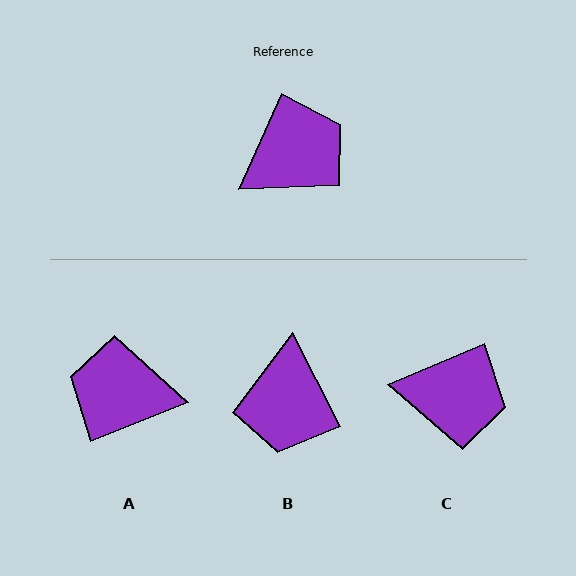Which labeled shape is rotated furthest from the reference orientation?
A, about 135 degrees away.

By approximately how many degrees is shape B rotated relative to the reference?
Approximately 129 degrees clockwise.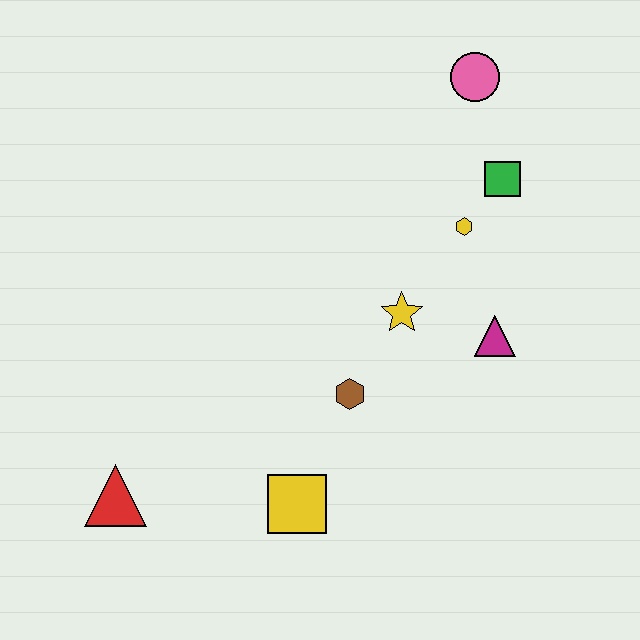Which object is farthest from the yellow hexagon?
The red triangle is farthest from the yellow hexagon.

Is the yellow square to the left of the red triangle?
No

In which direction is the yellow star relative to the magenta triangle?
The yellow star is to the left of the magenta triangle.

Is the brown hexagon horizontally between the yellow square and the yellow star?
Yes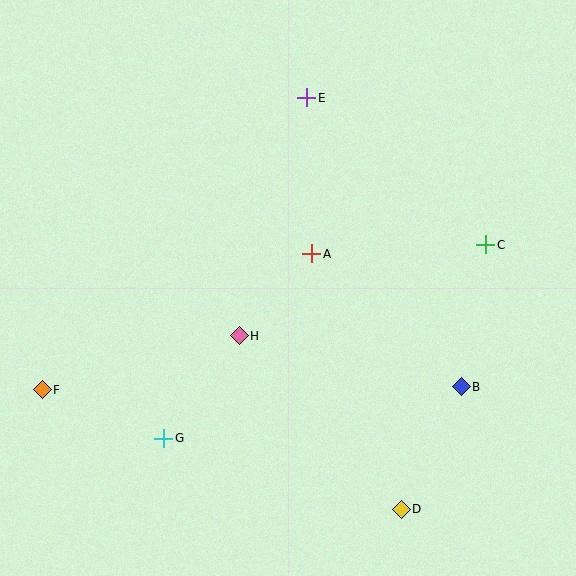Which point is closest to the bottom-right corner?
Point D is closest to the bottom-right corner.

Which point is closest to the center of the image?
Point A at (312, 254) is closest to the center.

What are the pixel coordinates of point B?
Point B is at (461, 387).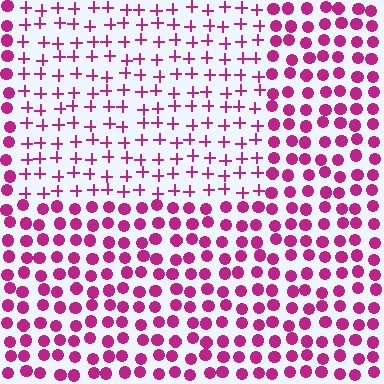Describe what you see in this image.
The image is filled with small magenta elements arranged in a uniform grid. A rectangle-shaped region contains plus signs, while the surrounding area contains circles. The boundary is defined purely by the change in element shape.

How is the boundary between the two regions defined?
The boundary is defined by a change in element shape: plus signs inside vs. circles outside. All elements share the same color and spacing.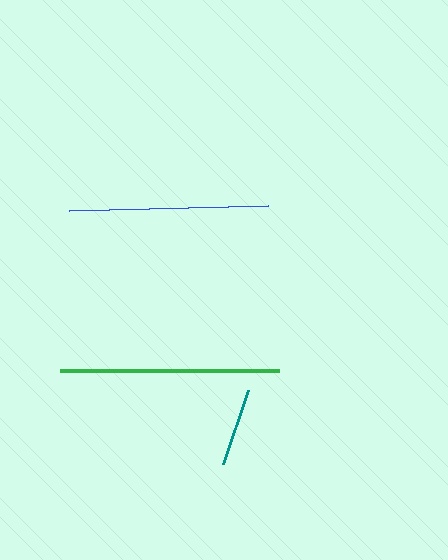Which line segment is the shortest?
The teal line is the shortest at approximately 78 pixels.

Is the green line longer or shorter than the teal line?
The green line is longer than the teal line.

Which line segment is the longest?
The green line is the longest at approximately 219 pixels.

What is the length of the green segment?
The green segment is approximately 219 pixels long.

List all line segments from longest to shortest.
From longest to shortest: green, blue, teal.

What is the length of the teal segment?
The teal segment is approximately 78 pixels long.